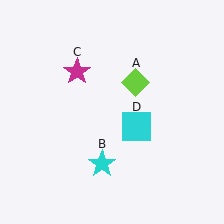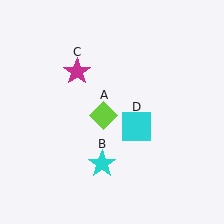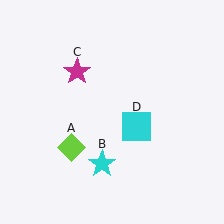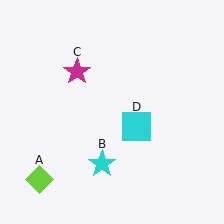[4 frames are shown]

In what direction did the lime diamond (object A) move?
The lime diamond (object A) moved down and to the left.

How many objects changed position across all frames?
1 object changed position: lime diamond (object A).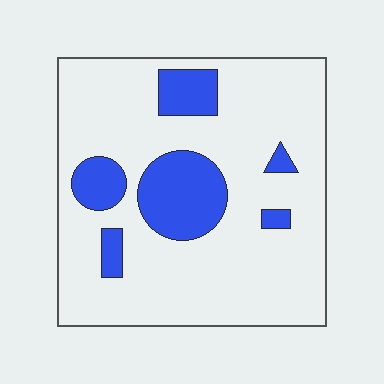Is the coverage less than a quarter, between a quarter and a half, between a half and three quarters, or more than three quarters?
Less than a quarter.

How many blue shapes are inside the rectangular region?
6.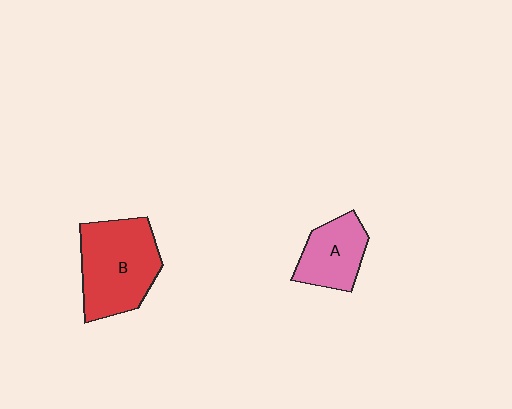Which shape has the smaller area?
Shape A (pink).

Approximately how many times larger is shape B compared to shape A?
Approximately 1.7 times.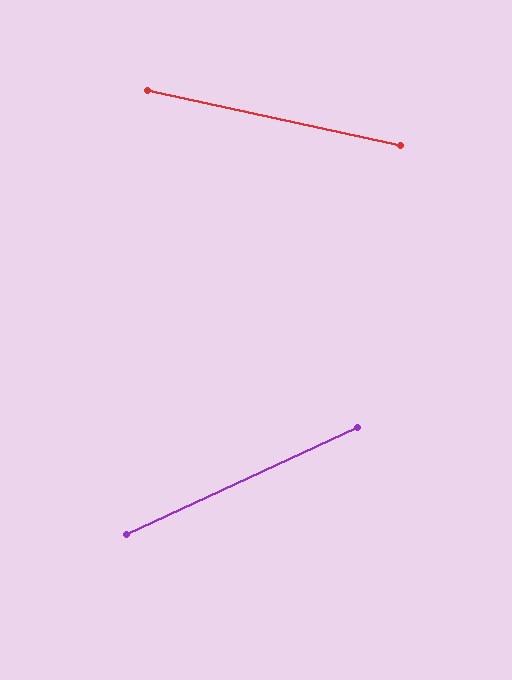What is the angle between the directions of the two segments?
Approximately 37 degrees.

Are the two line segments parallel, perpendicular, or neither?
Neither parallel nor perpendicular — they differ by about 37°.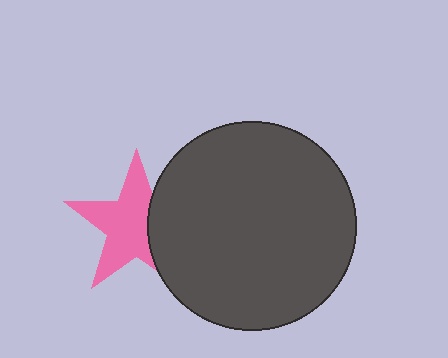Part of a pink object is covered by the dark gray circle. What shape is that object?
It is a star.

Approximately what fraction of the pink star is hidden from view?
Roughly 33% of the pink star is hidden behind the dark gray circle.